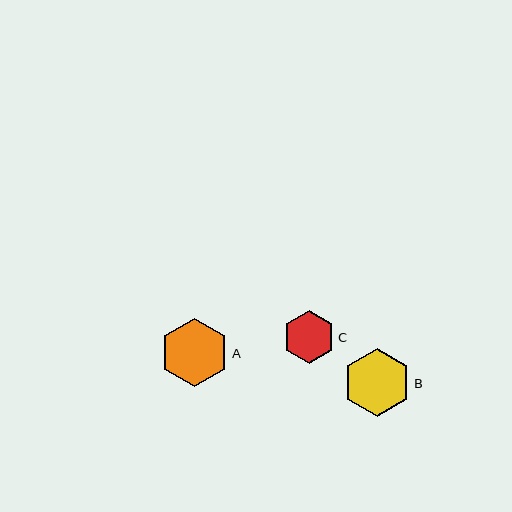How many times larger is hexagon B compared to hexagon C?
Hexagon B is approximately 1.3 times the size of hexagon C.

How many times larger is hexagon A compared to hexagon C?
Hexagon A is approximately 1.3 times the size of hexagon C.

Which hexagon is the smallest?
Hexagon C is the smallest with a size of approximately 52 pixels.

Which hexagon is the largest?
Hexagon A is the largest with a size of approximately 69 pixels.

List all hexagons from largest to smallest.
From largest to smallest: A, B, C.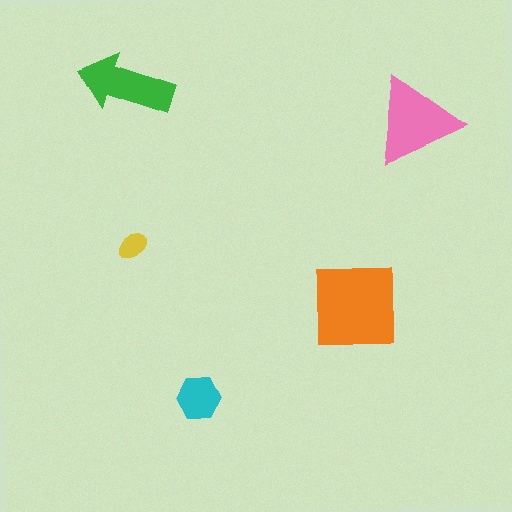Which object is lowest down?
The cyan hexagon is bottommost.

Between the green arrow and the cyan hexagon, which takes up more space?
The green arrow.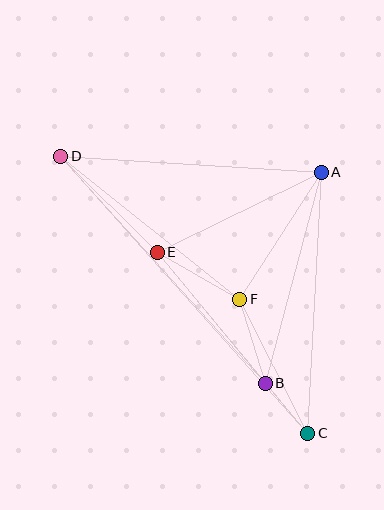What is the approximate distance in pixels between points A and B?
The distance between A and B is approximately 218 pixels.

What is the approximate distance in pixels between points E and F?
The distance between E and F is approximately 95 pixels.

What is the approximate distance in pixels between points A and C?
The distance between A and C is approximately 261 pixels.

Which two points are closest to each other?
Points B and C are closest to each other.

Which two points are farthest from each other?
Points C and D are farthest from each other.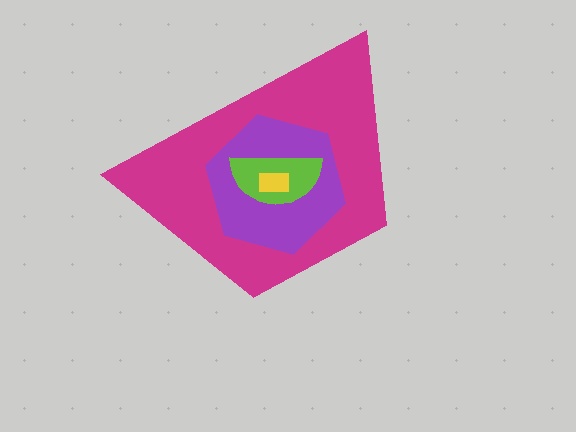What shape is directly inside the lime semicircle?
The yellow rectangle.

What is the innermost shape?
The yellow rectangle.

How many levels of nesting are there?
4.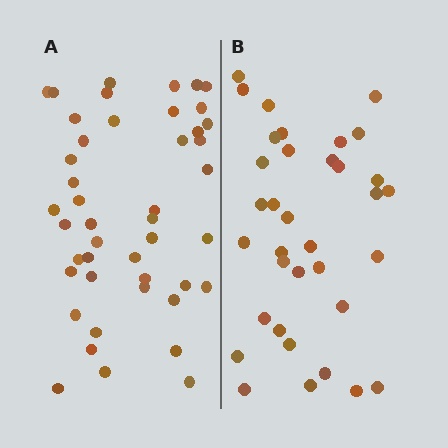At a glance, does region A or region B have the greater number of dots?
Region A (the left region) has more dots.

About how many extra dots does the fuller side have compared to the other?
Region A has roughly 10 or so more dots than region B.